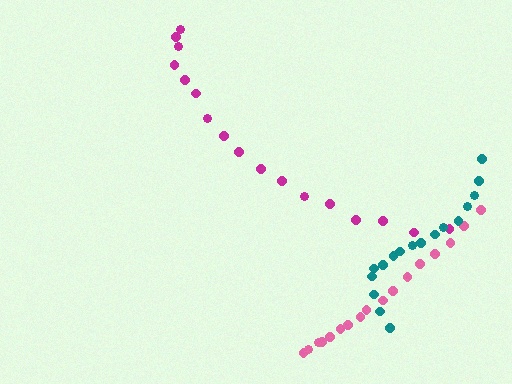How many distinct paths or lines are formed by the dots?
There are 3 distinct paths.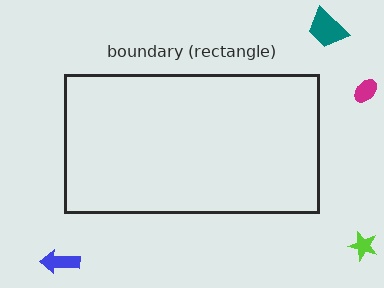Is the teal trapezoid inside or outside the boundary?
Outside.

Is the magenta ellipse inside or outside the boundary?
Outside.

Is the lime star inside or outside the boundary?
Outside.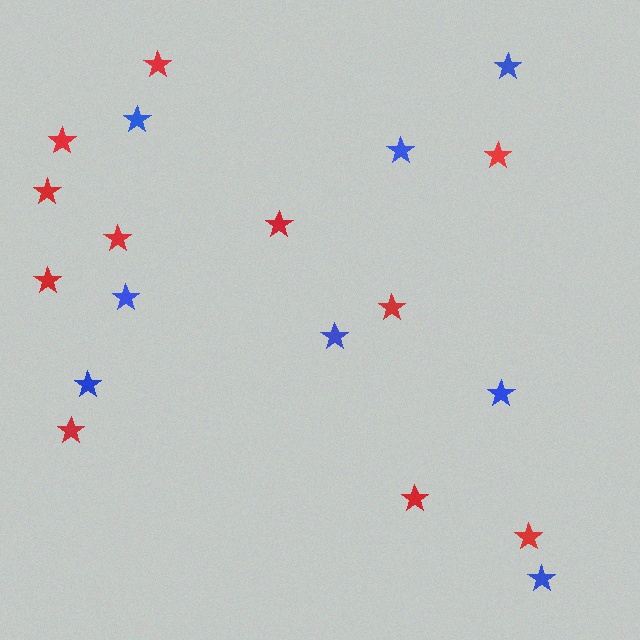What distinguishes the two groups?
There are 2 groups: one group of red stars (11) and one group of blue stars (8).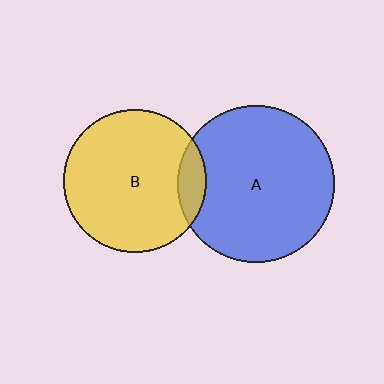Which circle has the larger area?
Circle A (blue).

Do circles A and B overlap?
Yes.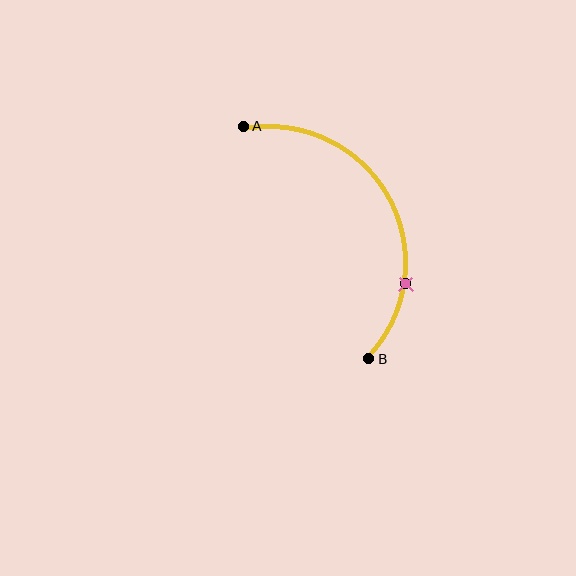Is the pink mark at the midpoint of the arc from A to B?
No. The pink mark lies on the arc but is closer to endpoint B. The arc midpoint would be at the point on the curve equidistant along the arc from both A and B.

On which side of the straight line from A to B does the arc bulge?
The arc bulges to the right of the straight line connecting A and B.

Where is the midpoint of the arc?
The arc midpoint is the point on the curve farthest from the straight line joining A and B. It sits to the right of that line.